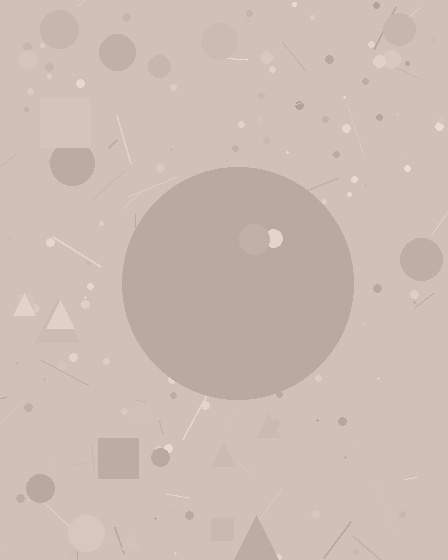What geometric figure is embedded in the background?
A circle is embedded in the background.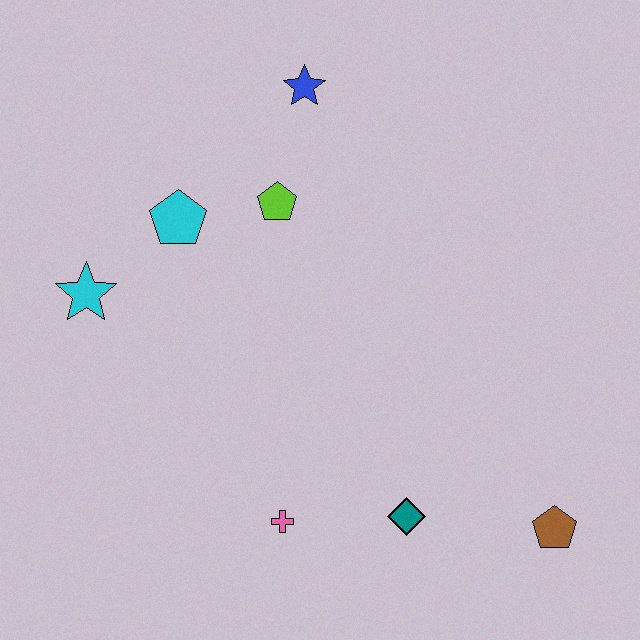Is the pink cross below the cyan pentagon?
Yes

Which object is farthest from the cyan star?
The brown pentagon is farthest from the cyan star.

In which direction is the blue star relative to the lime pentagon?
The blue star is above the lime pentagon.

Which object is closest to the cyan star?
The cyan pentagon is closest to the cyan star.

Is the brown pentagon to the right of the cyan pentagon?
Yes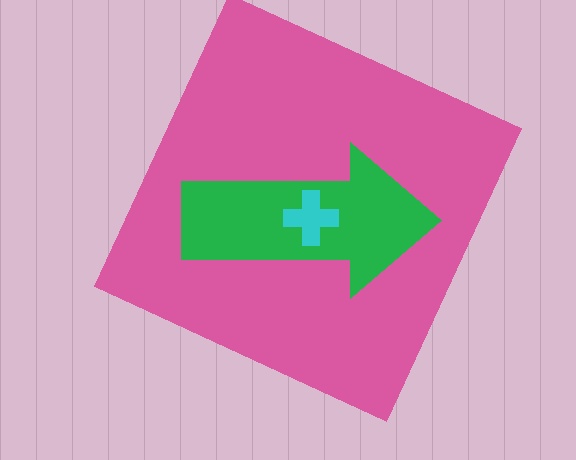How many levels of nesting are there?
3.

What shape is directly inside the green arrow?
The cyan cross.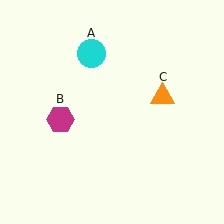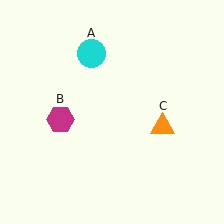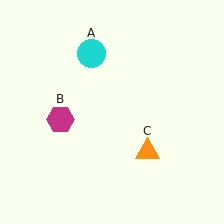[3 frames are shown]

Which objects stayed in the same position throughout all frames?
Cyan circle (object A) and magenta hexagon (object B) remained stationary.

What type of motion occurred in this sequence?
The orange triangle (object C) rotated clockwise around the center of the scene.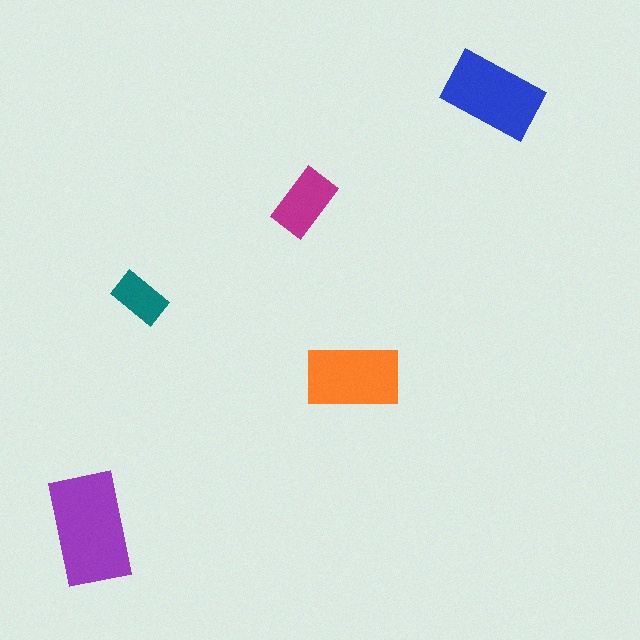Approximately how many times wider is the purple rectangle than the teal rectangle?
About 2 times wider.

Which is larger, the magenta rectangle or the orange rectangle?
The orange one.